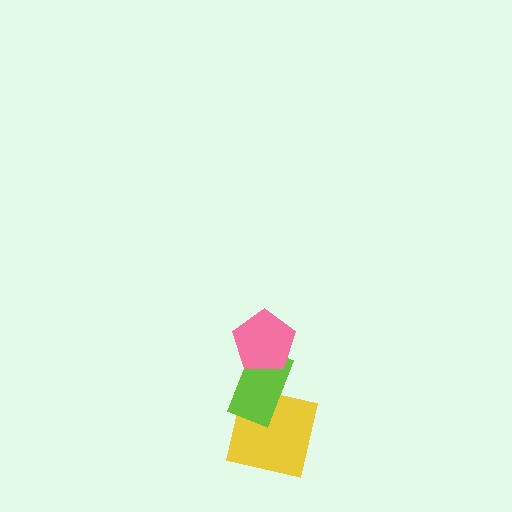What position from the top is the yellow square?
The yellow square is 3rd from the top.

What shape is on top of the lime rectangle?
The pink pentagon is on top of the lime rectangle.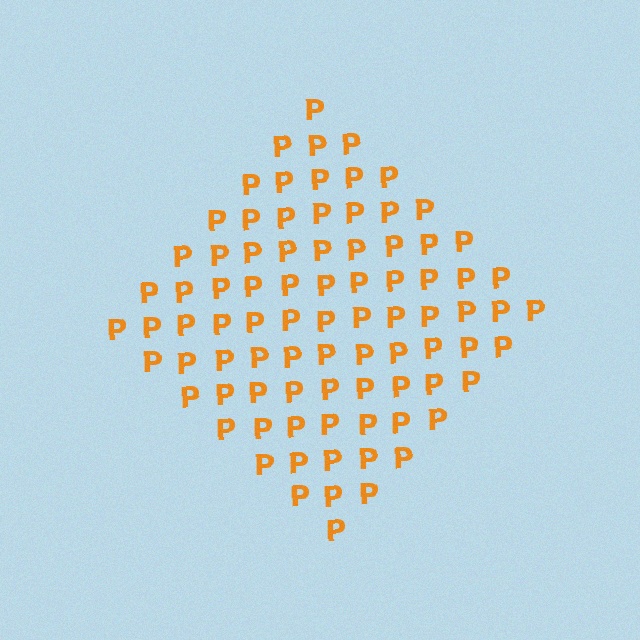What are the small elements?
The small elements are letter P's.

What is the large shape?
The large shape is a diamond.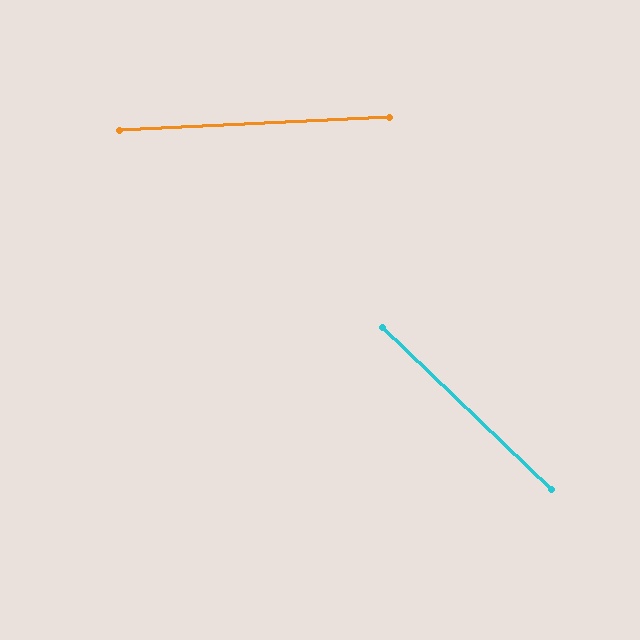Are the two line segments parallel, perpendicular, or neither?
Neither parallel nor perpendicular — they differ by about 46°.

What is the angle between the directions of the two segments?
Approximately 46 degrees.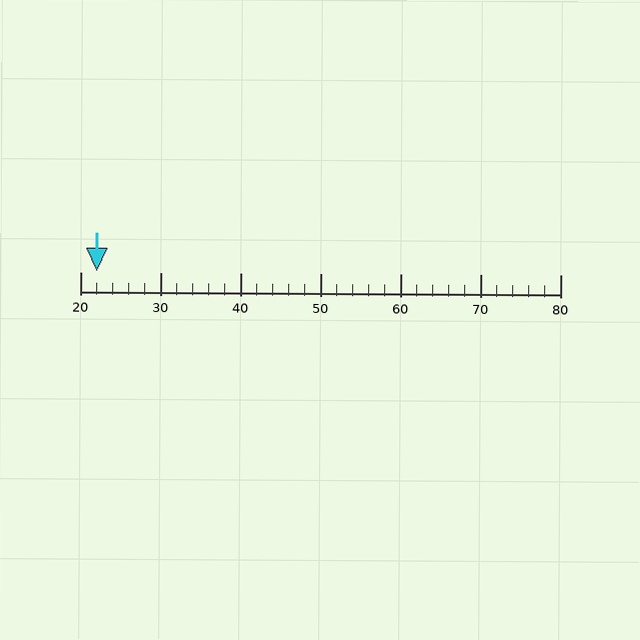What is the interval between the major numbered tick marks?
The major tick marks are spaced 10 units apart.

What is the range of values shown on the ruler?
The ruler shows values from 20 to 80.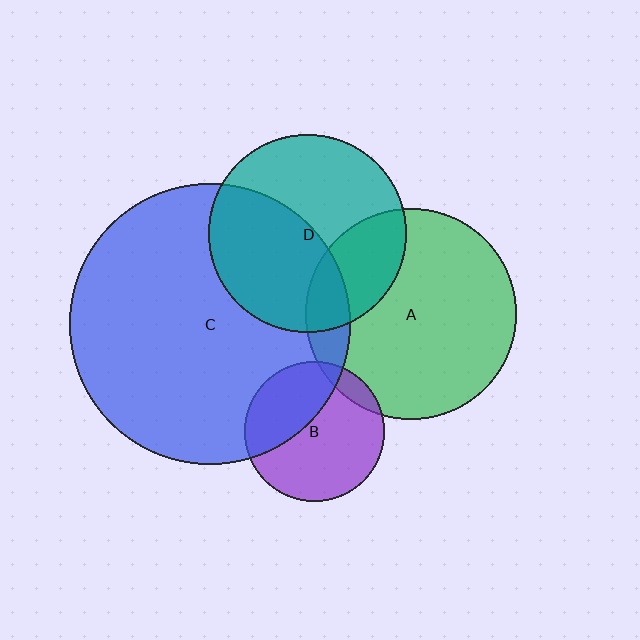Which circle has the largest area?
Circle C (blue).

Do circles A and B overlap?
Yes.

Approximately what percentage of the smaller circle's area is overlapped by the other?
Approximately 10%.